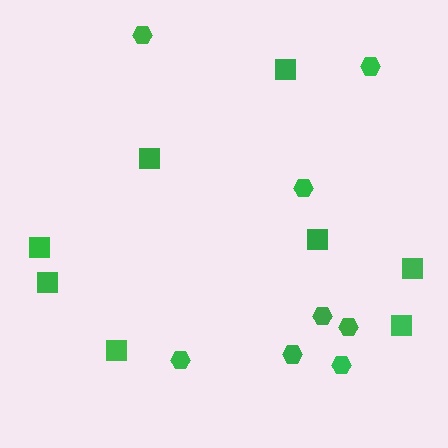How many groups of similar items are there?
There are 2 groups: one group of hexagons (8) and one group of squares (8).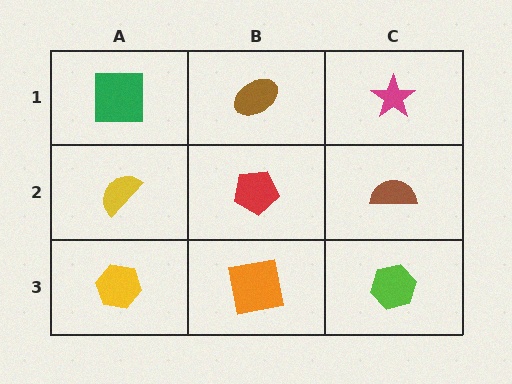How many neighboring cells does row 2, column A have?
3.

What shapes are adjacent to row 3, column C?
A brown semicircle (row 2, column C), an orange square (row 3, column B).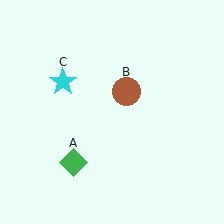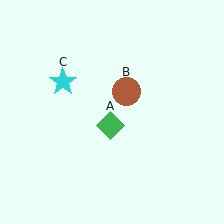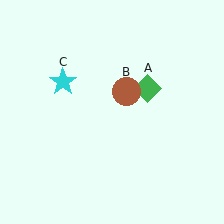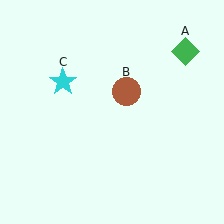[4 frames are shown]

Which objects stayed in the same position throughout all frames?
Brown circle (object B) and cyan star (object C) remained stationary.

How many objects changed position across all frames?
1 object changed position: green diamond (object A).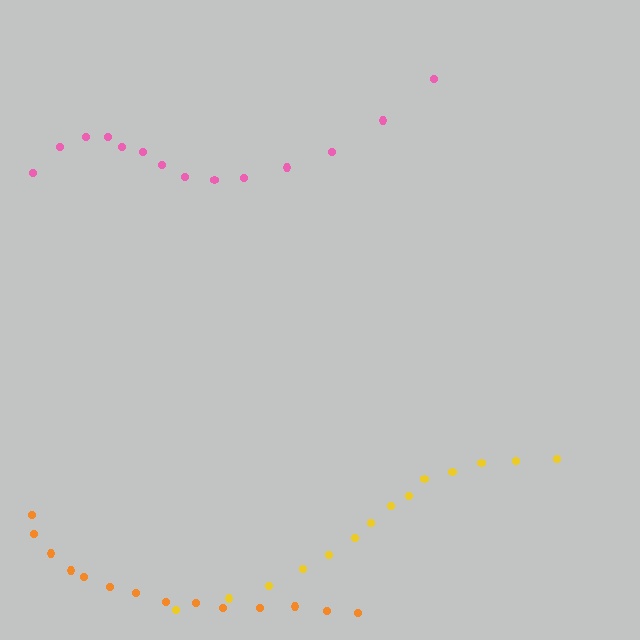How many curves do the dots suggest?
There are 3 distinct paths.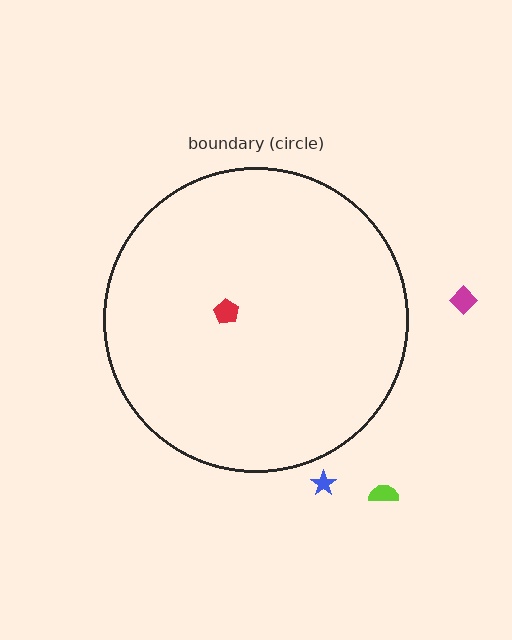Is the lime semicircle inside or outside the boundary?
Outside.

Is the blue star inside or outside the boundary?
Outside.